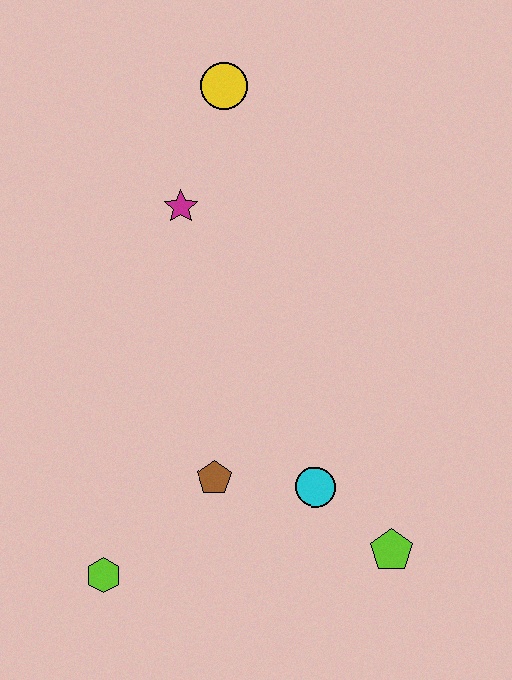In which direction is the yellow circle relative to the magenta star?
The yellow circle is above the magenta star.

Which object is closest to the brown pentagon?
The cyan circle is closest to the brown pentagon.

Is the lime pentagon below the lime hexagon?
No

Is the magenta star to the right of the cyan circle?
No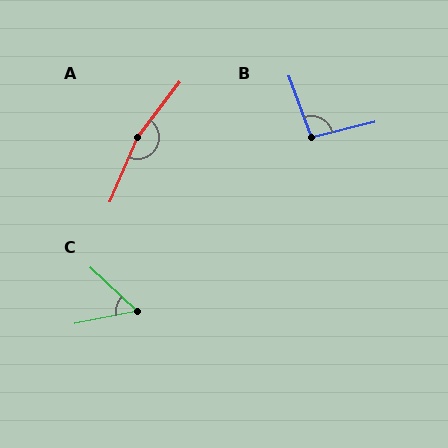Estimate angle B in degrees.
Approximately 96 degrees.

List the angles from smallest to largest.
C (54°), B (96°), A (166°).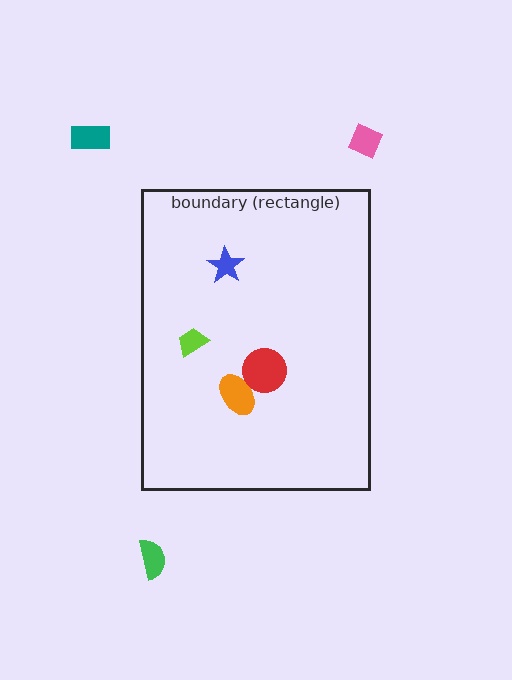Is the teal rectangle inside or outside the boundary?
Outside.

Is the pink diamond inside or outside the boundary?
Outside.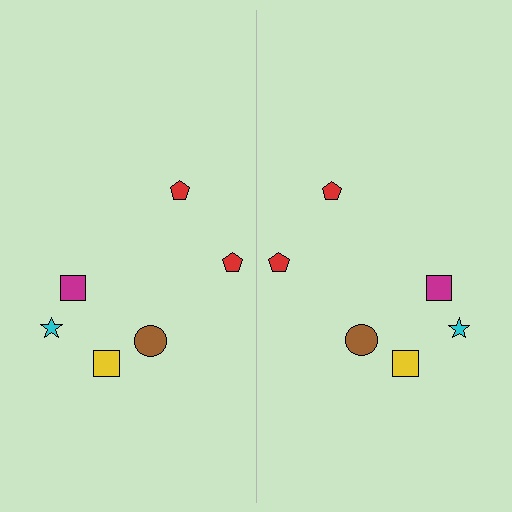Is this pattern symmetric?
Yes, this pattern has bilateral (reflection) symmetry.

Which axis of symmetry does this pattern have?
The pattern has a vertical axis of symmetry running through the center of the image.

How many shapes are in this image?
There are 12 shapes in this image.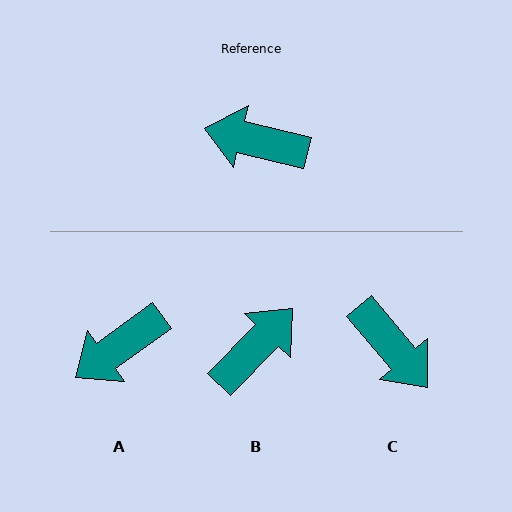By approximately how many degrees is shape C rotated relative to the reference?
Approximately 144 degrees counter-clockwise.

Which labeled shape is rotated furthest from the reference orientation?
C, about 144 degrees away.